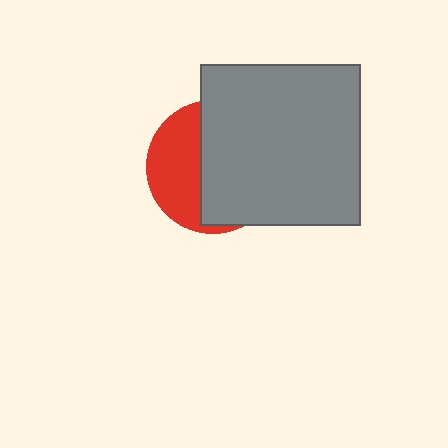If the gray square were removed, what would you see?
You would see the complete red circle.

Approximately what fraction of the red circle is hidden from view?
Roughly 61% of the red circle is hidden behind the gray square.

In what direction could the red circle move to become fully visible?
The red circle could move left. That would shift it out from behind the gray square entirely.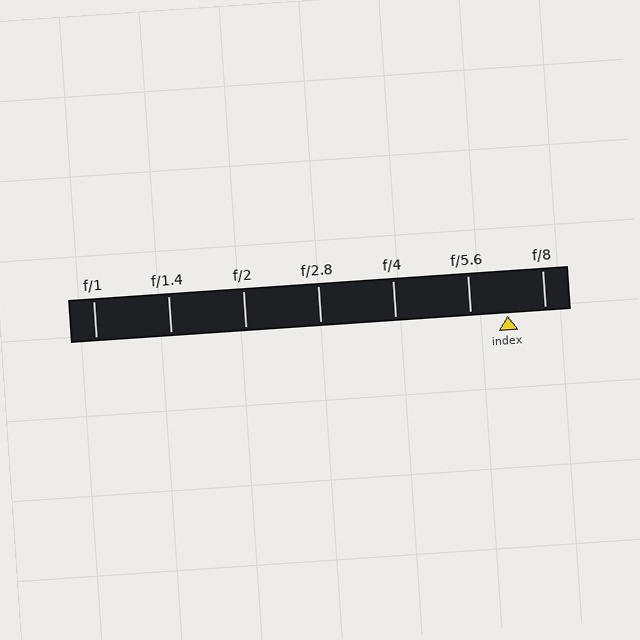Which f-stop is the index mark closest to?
The index mark is closest to f/8.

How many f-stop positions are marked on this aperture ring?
There are 7 f-stop positions marked.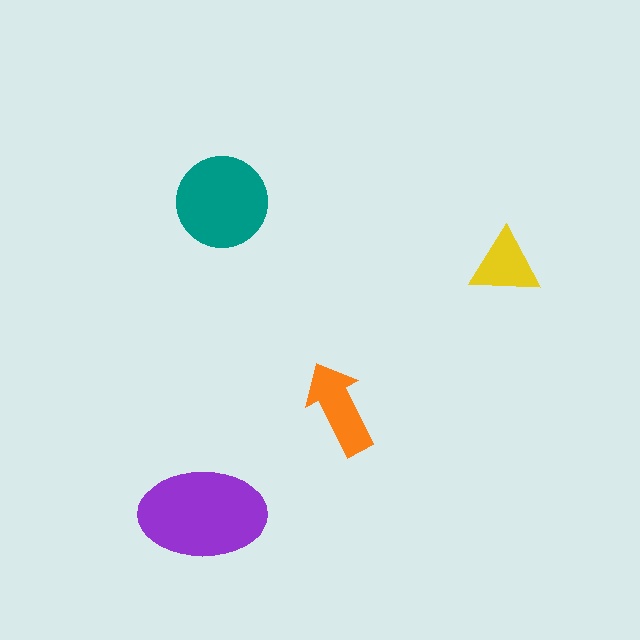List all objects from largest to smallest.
The purple ellipse, the teal circle, the orange arrow, the yellow triangle.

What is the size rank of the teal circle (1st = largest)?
2nd.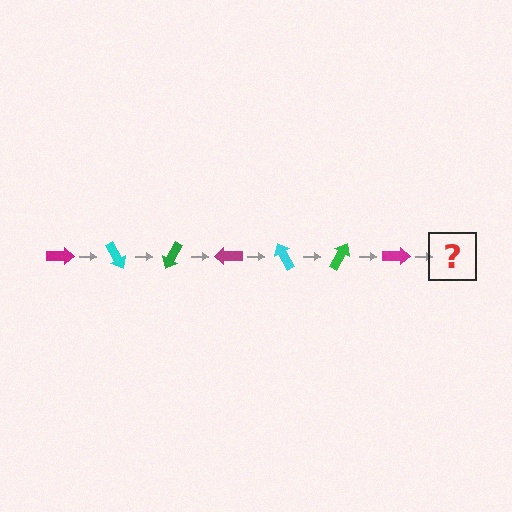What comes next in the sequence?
The next element should be a cyan arrow, rotated 420 degrees from the start.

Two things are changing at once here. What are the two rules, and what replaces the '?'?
The two rules are that it rotates 60 degrees each step and the color cycles through magenta, cyan, and green. The '?' should be a cyan arrow, rotated 420 degrees from the start.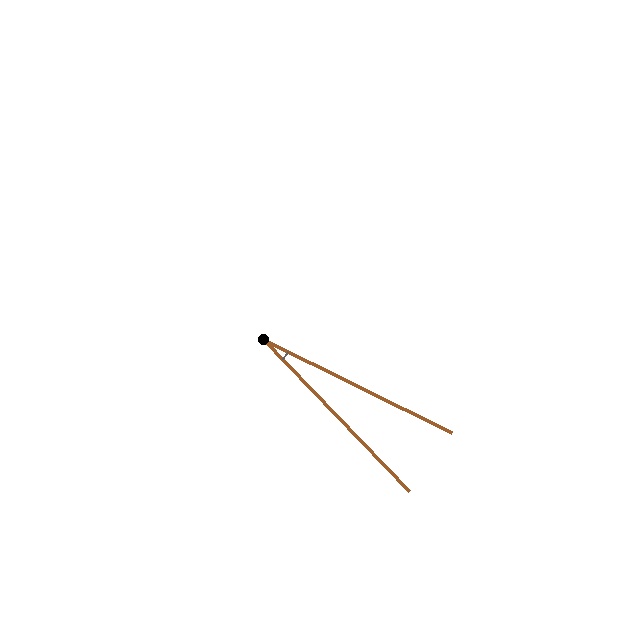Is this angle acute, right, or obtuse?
It is acute.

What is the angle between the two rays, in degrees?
Approximately 20 degrees.